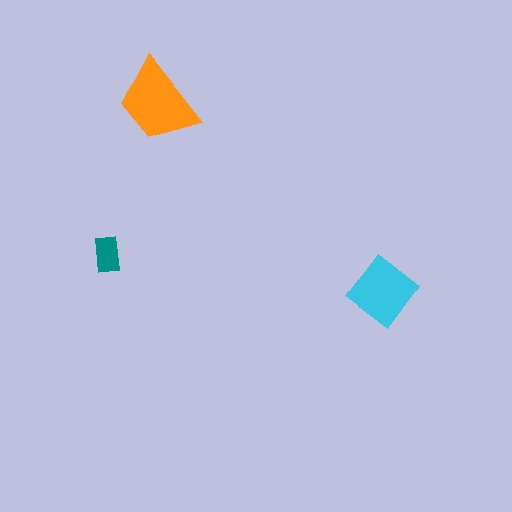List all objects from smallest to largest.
The teal rectangle, the cyan diamond, the orange trapezoid.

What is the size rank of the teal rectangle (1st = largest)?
3rd.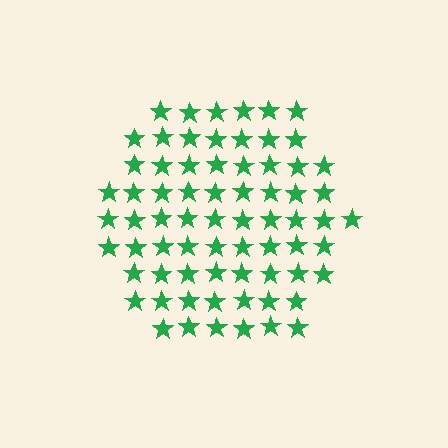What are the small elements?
The small elements are stars.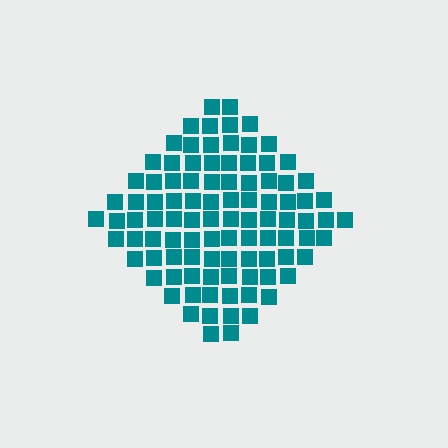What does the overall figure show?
The overall figure shows a diamond.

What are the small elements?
The small elements are squares.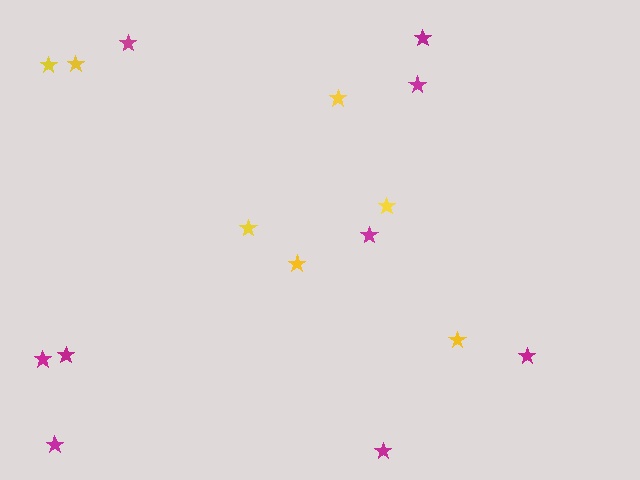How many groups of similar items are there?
There are 2 groups: one group of magenta stars (9) and one group of yellow stars (7).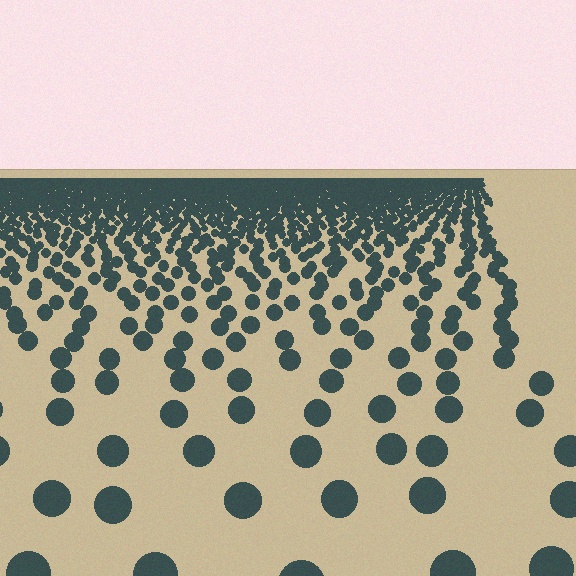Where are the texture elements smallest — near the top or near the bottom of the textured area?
Near the top.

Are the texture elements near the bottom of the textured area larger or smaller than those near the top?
Larger. Near the bottom, elements are closer to the viewer and appear at a bigger on-screen size.